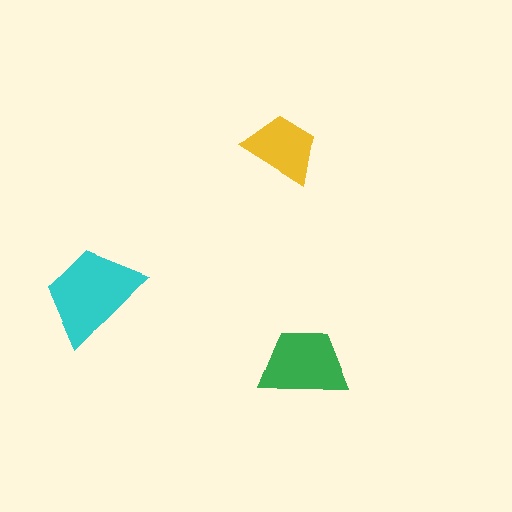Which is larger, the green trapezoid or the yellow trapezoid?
The green one.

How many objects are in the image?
There are 3 objects in the image.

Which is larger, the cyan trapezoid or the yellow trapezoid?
The cyan one.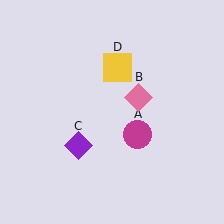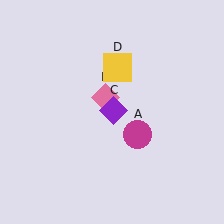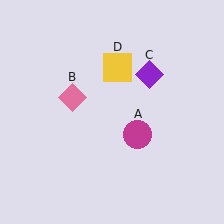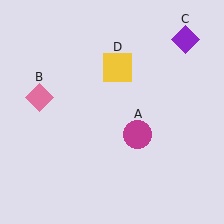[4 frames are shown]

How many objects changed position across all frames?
2 objects changed position: pink diamond (object B), purple diamond (object C).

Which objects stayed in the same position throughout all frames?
Magenta circle (object A) and yellow square (object D) remained stationary.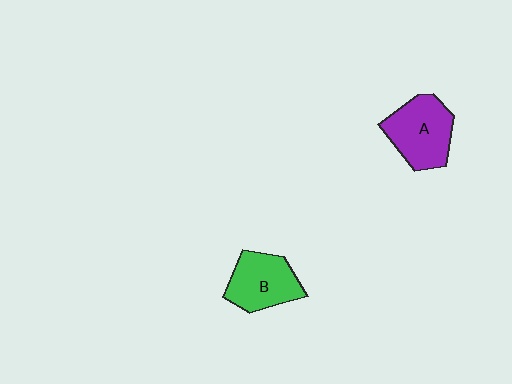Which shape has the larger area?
Shape A (purple).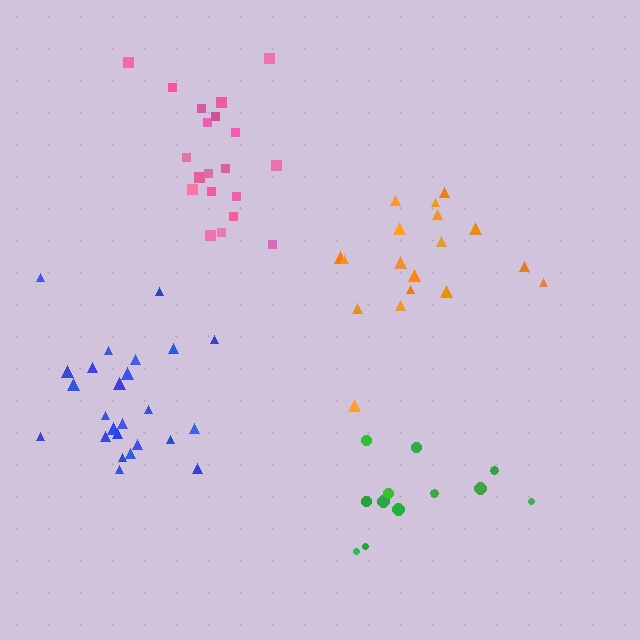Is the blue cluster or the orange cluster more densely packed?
Blue.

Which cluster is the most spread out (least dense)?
Orange.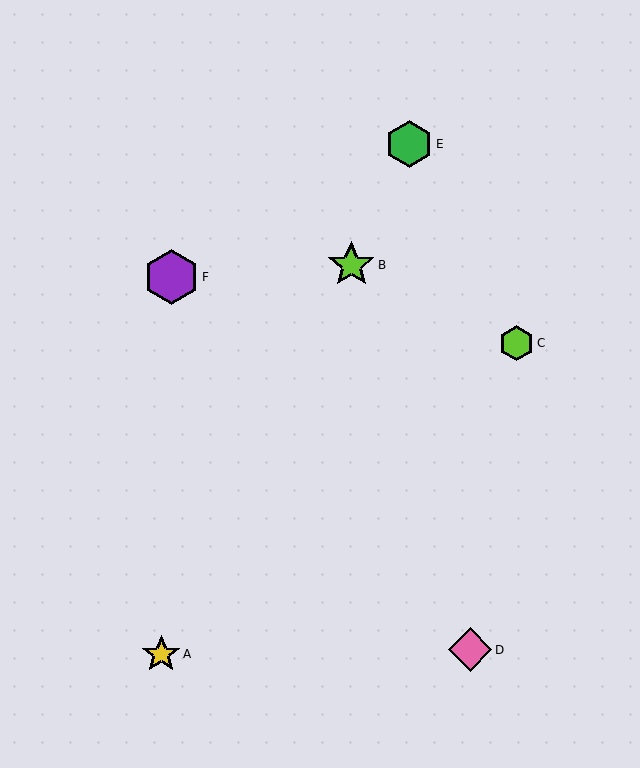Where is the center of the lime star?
The center of the lime star is at (351, 265).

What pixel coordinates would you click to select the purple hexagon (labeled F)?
Click at (172, 277) to select the purple hexagon F.